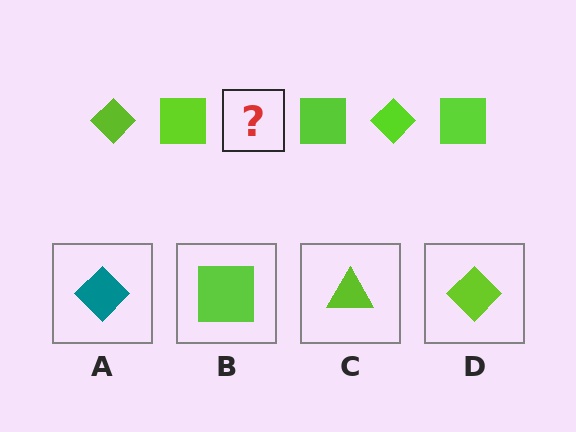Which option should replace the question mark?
Option D.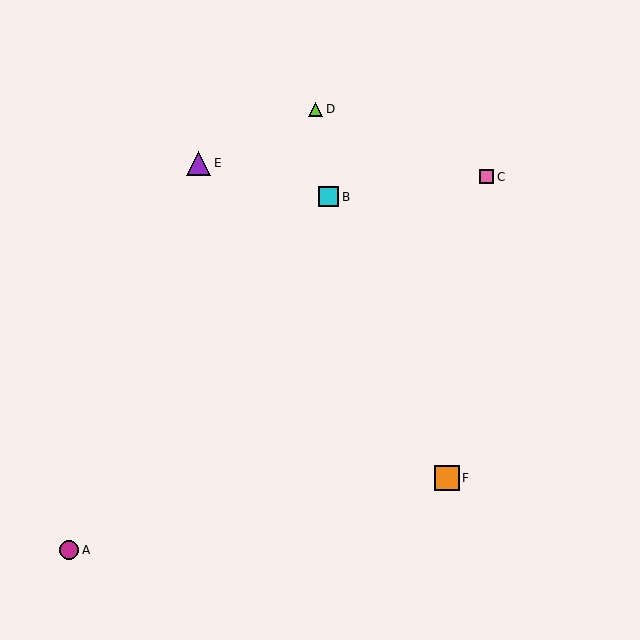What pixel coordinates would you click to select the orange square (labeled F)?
Click at (447, 478) to select the orange square F.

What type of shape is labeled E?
Shape E is a purple triangle.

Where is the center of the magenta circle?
The center of the magenta circle is at (69, 550).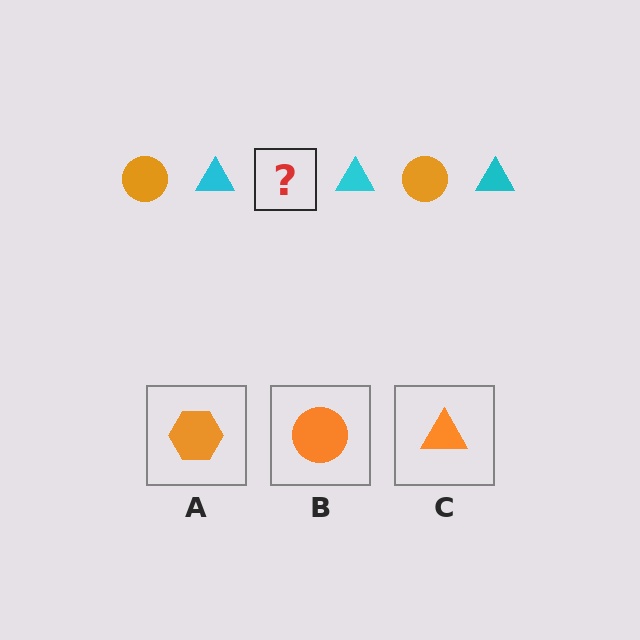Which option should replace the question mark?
Option B.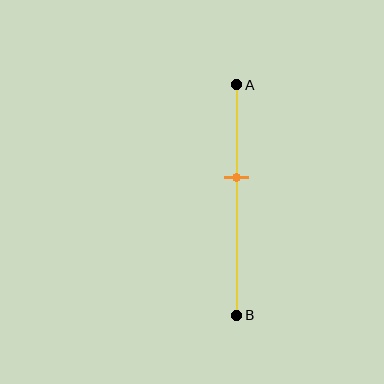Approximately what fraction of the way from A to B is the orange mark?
The orange mark is approximately 40% of the way from A to B.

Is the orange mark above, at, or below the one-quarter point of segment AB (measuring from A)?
The orange mark is below the one-quarter point of segment AB.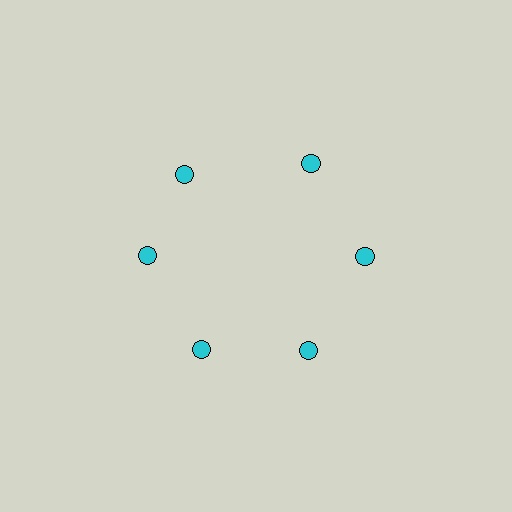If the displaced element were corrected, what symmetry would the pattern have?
It would have 6-fold rotational symmetry — the pattern would map onto itself every 60 degrees.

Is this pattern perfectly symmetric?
No. The 6 cyan circles are arranged in a ring, but one element near the 11 o'clock position is rotated out of alignment along the ring, breaking the 6-fold rotational symmetry.